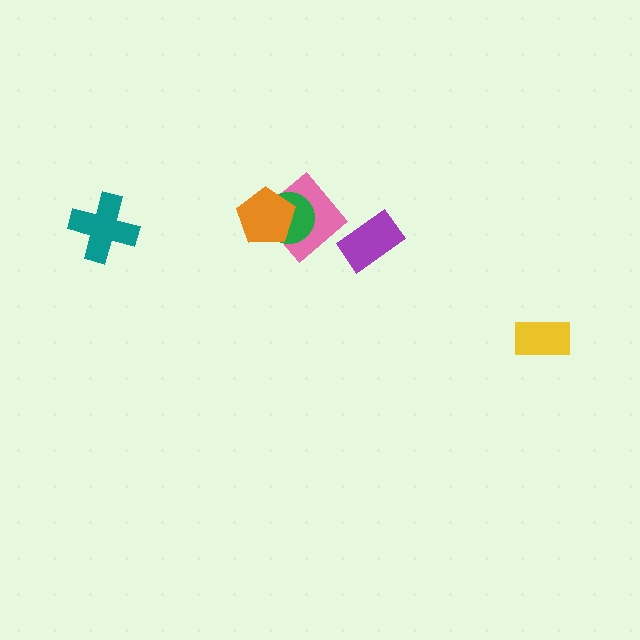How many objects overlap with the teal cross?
0 objects overlap with the teal cross.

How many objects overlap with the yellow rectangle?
0 objects overlap with the yellow rectangle.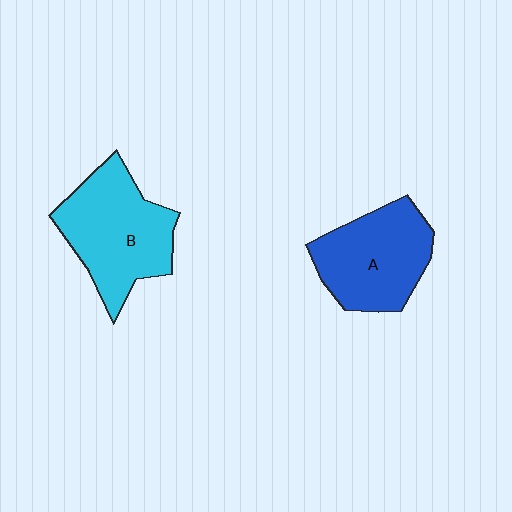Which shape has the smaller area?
Shape A (blue).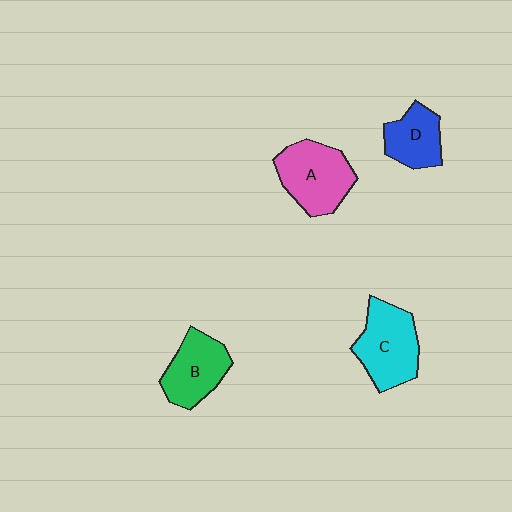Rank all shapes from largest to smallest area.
From largest to smallest: A (pink), C (cyan), B (green), D (blue).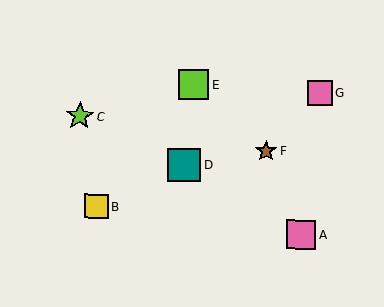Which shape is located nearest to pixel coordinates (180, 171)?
The teal square (labeled D) at (184, 165) is nearest to that location.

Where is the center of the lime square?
The center of the lime square is at (194, 85).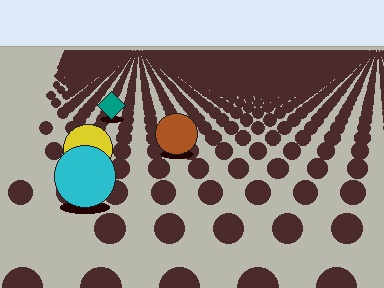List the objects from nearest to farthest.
From nearest to farthest: the cyan circle, the yellow circle, the brown circle, the teal diamond.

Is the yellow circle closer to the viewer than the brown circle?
Yes. The yellow circle is closer — you can tell from the texture gradient: the ground texture is coarser near it.